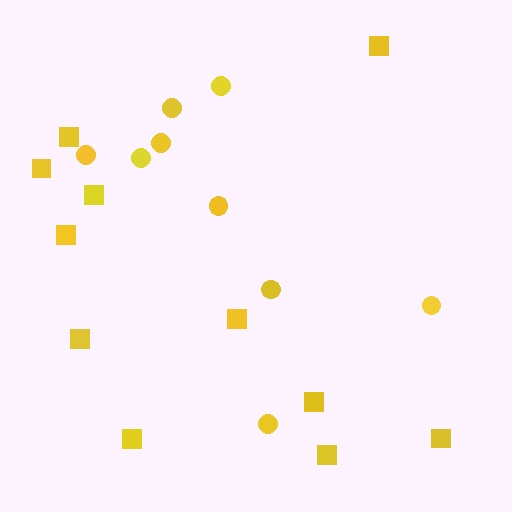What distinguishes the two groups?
There are 2 groups: one group of squares (11) and one group of circles (9).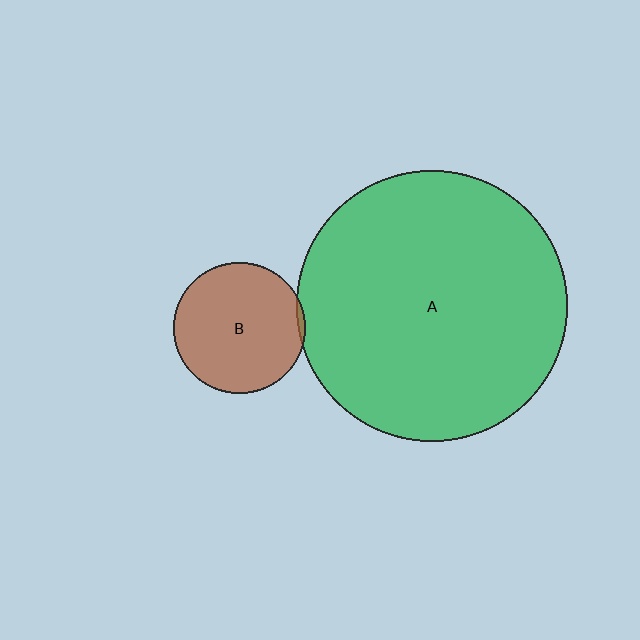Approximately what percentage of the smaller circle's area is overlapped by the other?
Approximately 5%.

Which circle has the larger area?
Circle A (green).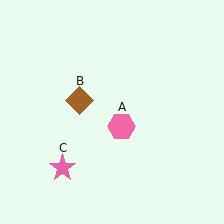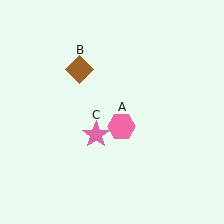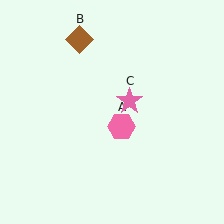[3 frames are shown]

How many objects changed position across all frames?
2 objects changed position: brown diamond (object B), pink star (object C).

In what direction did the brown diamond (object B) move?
The brown diamond (object B) moved up.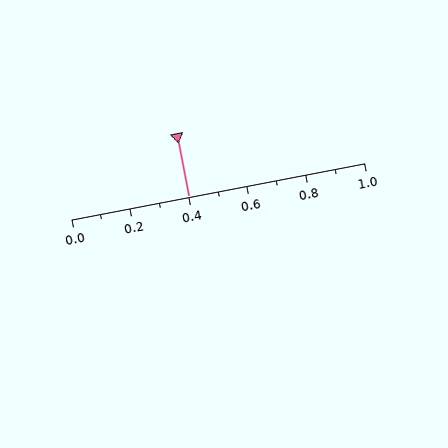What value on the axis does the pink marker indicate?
The marker indicates approximately 0.4.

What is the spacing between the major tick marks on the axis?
The major ticks are spaced 0.2 apart.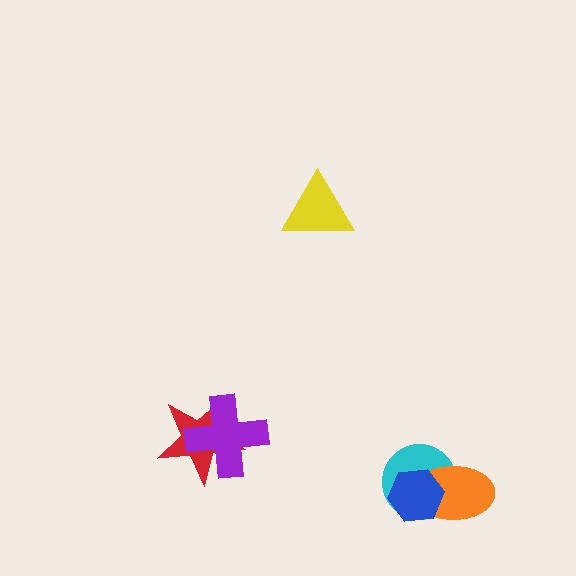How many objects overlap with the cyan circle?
2 objects overlap with the cyan circle.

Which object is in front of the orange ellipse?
The blue hexagon is in front of the orange ellipse.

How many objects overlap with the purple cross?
1 object overlaps with the purple cross.